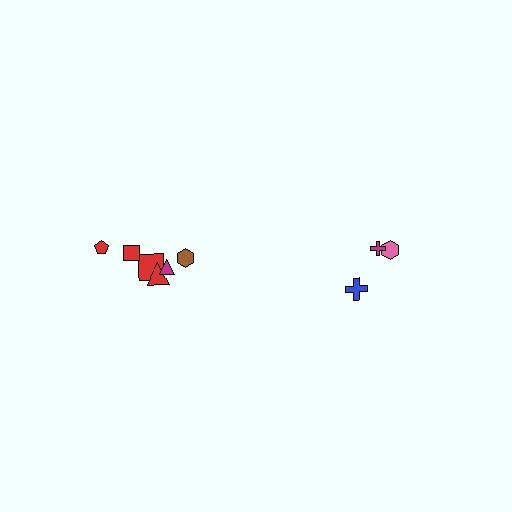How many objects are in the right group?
There are 3 objects.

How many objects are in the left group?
There are 6 objects.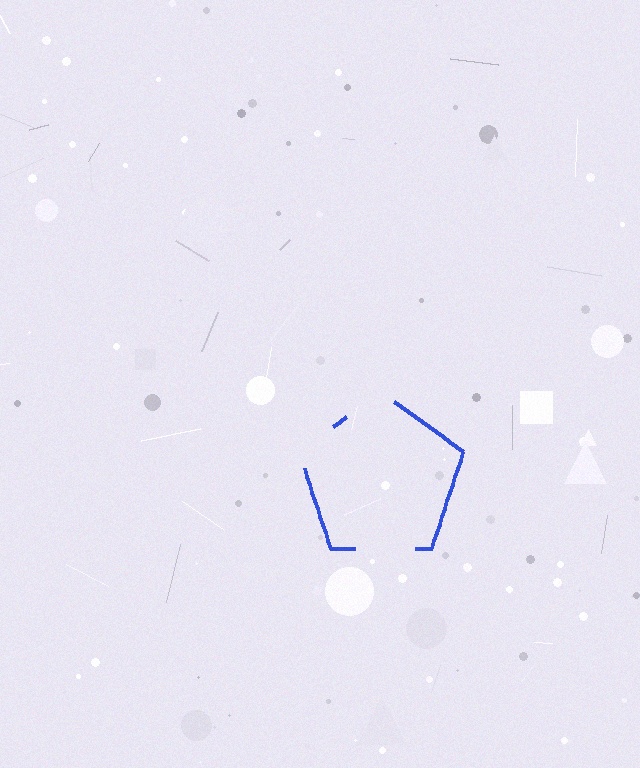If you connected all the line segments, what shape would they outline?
They would outline a pentagon.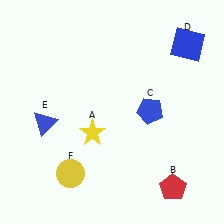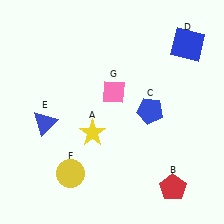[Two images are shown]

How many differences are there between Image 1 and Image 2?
There is 1 difference between the two images.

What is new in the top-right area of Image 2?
A pink diamond (G) was added in the top-right area of Image 2.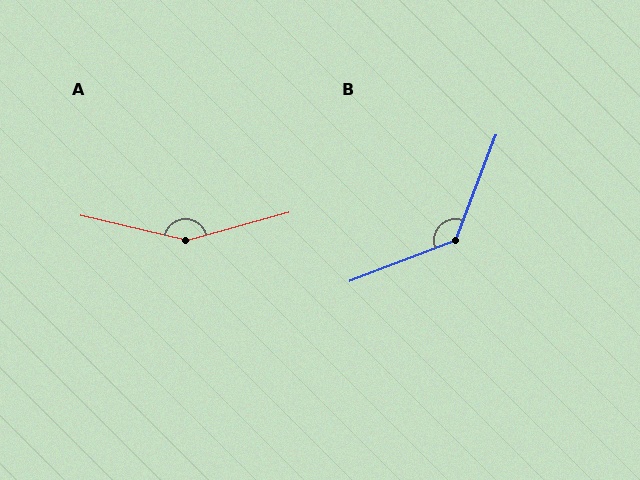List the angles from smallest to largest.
B (132°), A (151°).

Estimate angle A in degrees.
Approximately 151 degrees.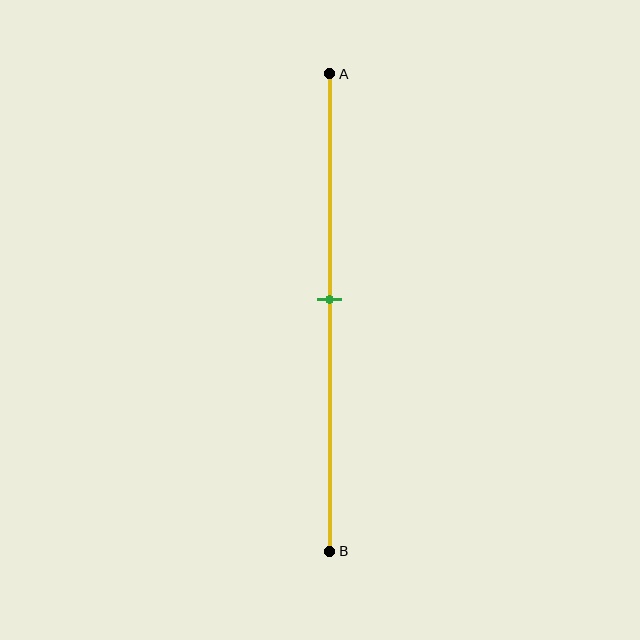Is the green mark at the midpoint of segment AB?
Yes, the mark is approximately at the midpoint.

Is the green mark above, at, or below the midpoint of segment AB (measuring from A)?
The green mark is approximately at the midpoint of segment AB.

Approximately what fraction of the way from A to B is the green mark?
The green mark is approximately 45% of the way from A to B.